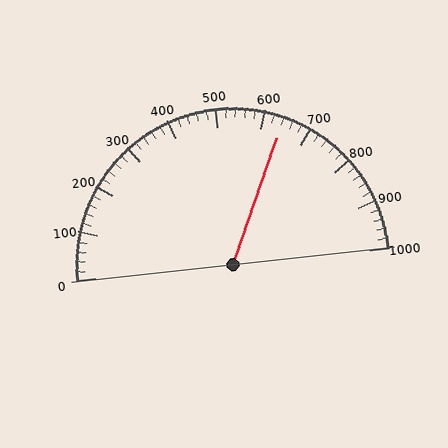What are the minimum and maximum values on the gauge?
The gauge ranges from 0 to 1000.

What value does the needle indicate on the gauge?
The needle indicates approximately 640.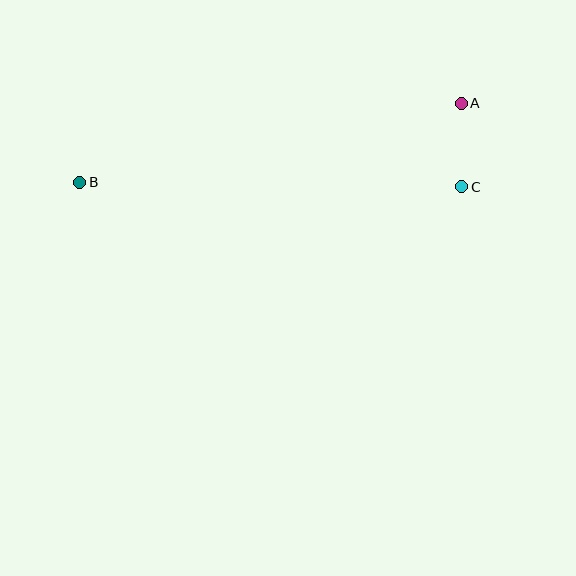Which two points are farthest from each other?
Points A and B are farthest from each other.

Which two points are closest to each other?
Points A and C are closest to each other.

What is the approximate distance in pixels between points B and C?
The distance between B and C is approximately 382 pixels.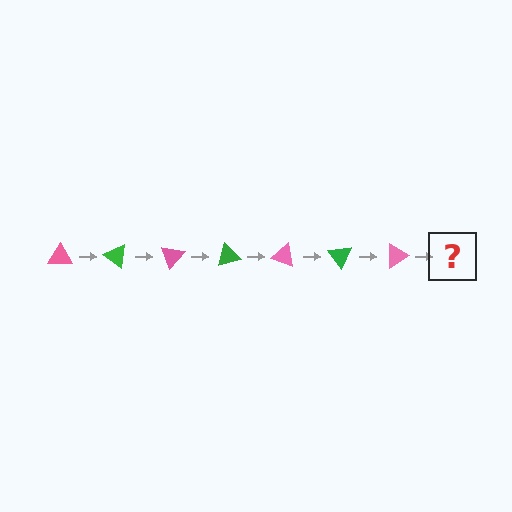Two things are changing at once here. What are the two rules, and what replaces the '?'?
The two rules are that it rotates 35 degrees each step and the color cycles through pink and green. The '?' should be a green triangle, rotated 245 degrees from the start.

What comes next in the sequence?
The next element should be a green triangle, rotated 245 degrees from the start.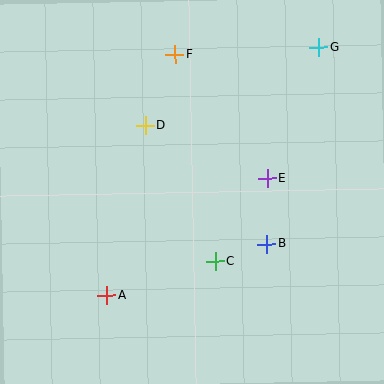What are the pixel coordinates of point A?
Point A is at (107, 295).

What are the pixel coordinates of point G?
Point G is at (319, 47).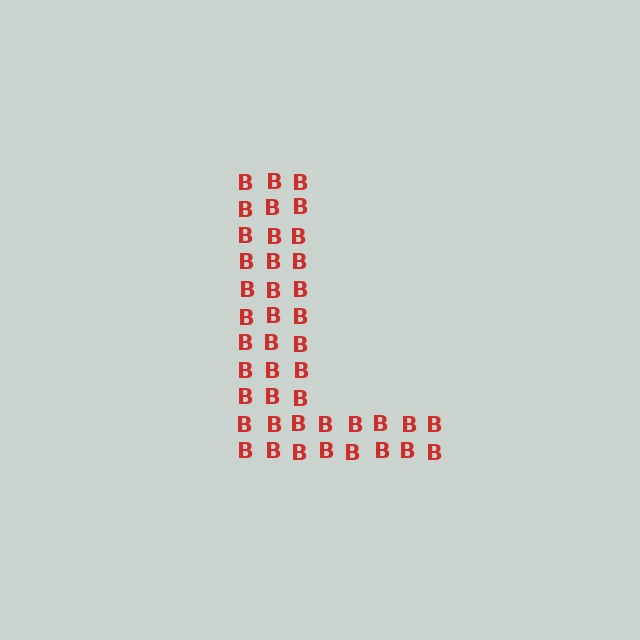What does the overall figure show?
The overall figure shows the letter L.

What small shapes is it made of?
It is made of small letter B's.